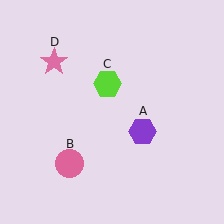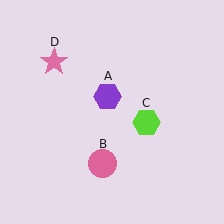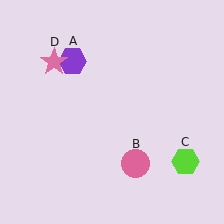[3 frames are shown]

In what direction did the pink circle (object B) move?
The pink circle (object B) moved right.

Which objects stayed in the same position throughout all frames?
Pink star (object D) remained stationary.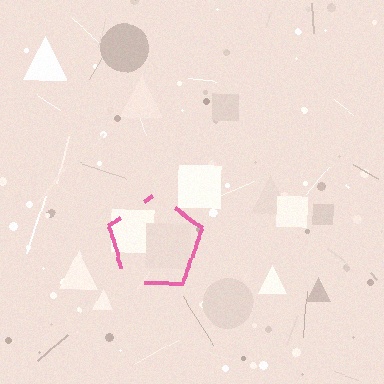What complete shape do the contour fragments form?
The contour fragments form a pentagon.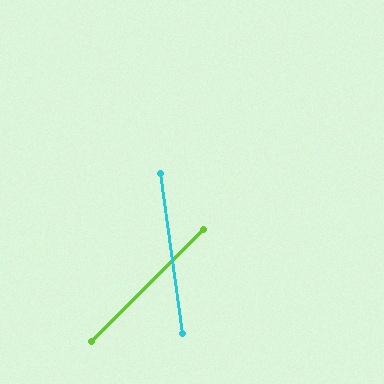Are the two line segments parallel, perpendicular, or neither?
Neither parallel nor perpendicular — they differ by about 53°.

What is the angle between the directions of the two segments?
Approximately 53 degrees.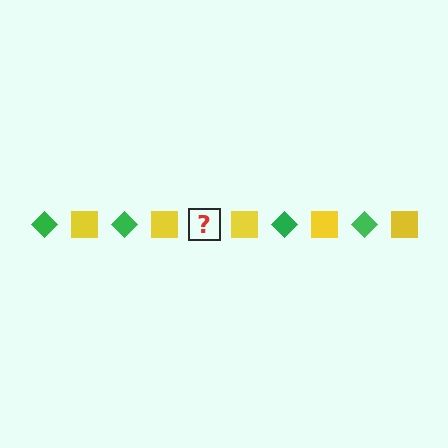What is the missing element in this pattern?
The missing element is a green diamond.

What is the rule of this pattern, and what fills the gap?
The rule is that the pattern alternates between green diamond and yellow square. The gap should be filled with a green diamond.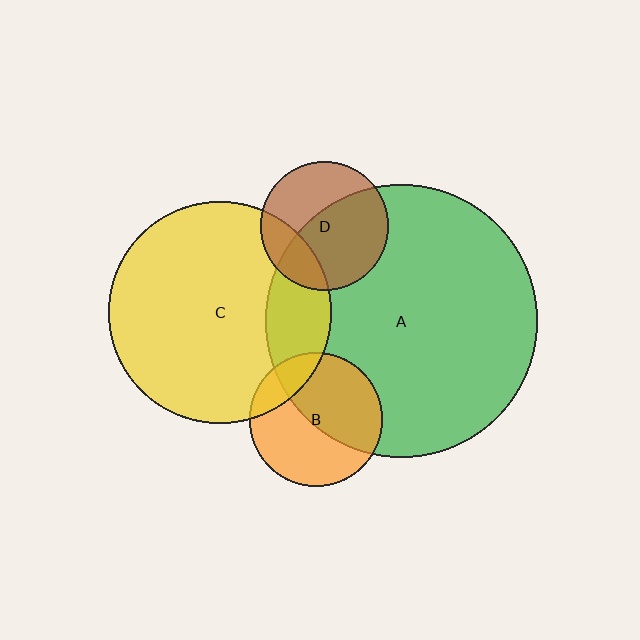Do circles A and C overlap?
Yes.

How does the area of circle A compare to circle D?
Approximately 4.5 times.